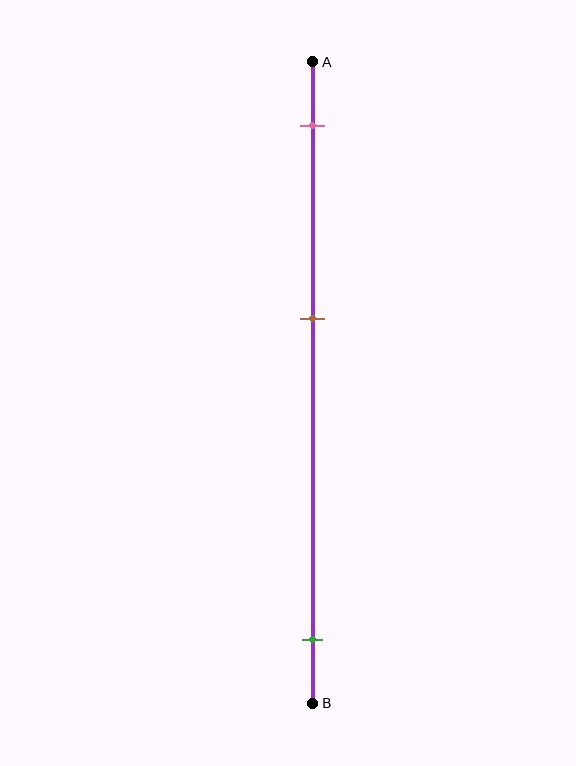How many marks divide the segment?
There are 3 marks dividing the segment.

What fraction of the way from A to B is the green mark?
The green mark is approximately 90% (0.9) of the way from A to B.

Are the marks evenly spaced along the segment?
No, the marks are not evenly spaced.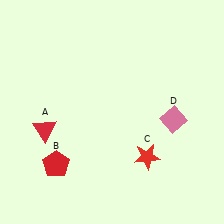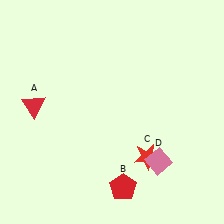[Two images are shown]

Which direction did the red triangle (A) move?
The red triangle (A) moved up.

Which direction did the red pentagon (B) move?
The red pentagon (B) moved right.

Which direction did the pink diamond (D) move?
The pink diamond (D) moved down.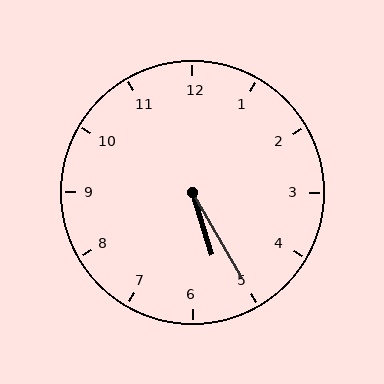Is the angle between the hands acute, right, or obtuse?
It is acute.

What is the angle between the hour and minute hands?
Approximately 12 degrees.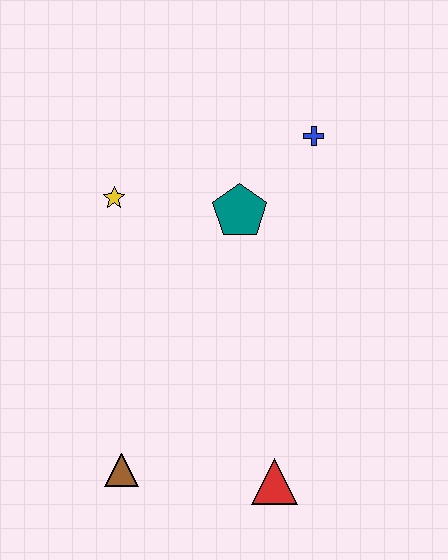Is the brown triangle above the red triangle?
Yes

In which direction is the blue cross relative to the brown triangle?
The blue cross is above the brown triangle.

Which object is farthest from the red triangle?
The blue cross is farthest from the red triangle.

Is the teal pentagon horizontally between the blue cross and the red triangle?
No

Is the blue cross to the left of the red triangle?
No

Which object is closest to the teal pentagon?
The blue cross is closest to the teal pentagon.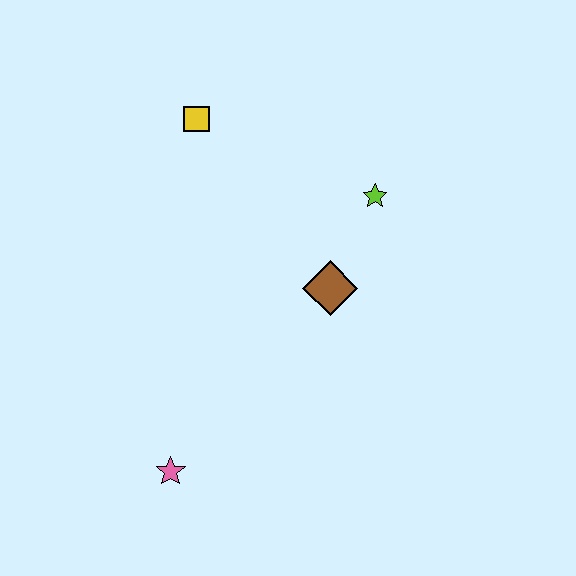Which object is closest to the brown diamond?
The lime star is closest to the brown diamond.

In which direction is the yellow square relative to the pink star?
The yellow square is above the pink star.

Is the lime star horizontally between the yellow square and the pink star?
No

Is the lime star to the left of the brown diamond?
No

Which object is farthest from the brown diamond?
The pink star is farthest from the brown diamond.